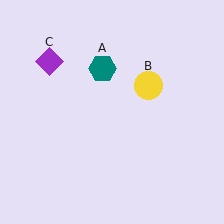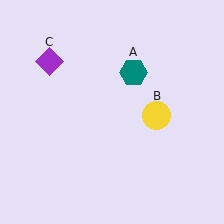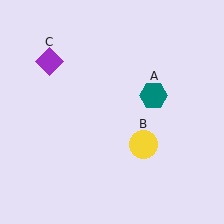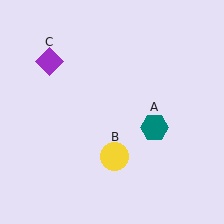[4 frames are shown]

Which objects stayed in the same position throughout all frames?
Purple diamond (object C) remained stationary.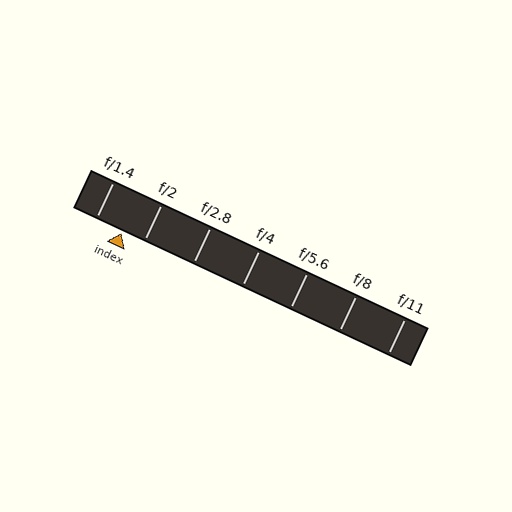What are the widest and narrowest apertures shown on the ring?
The widest aperture shown is f/1.4 and the narrowest is f/11.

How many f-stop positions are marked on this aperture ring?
There are 7 f-stop positions marked.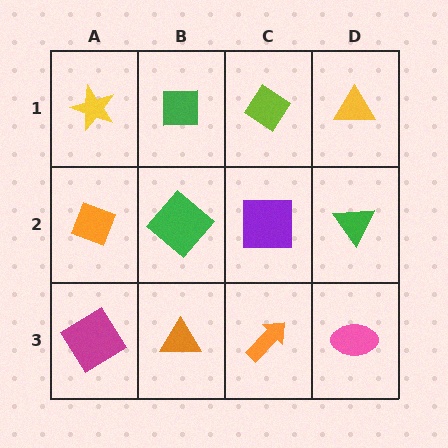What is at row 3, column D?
A pink ellipse.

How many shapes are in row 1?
4 shapes.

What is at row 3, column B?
An orange triangle.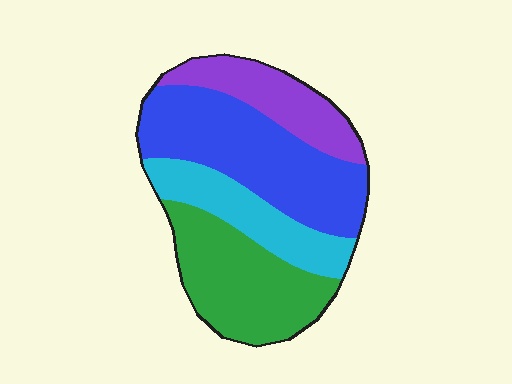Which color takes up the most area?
Blue, at roughly 35%.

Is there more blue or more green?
Blue.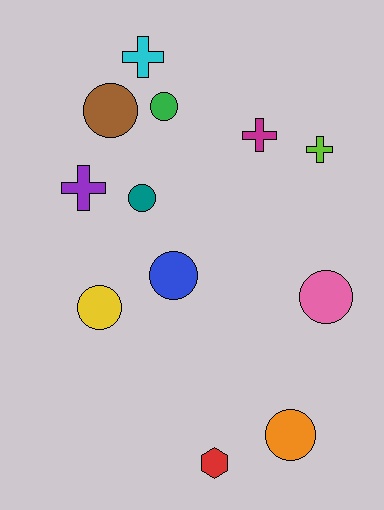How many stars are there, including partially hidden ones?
There are no stars.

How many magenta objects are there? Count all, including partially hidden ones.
There is 1 magenta object.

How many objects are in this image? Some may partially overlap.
There are 12 objects.